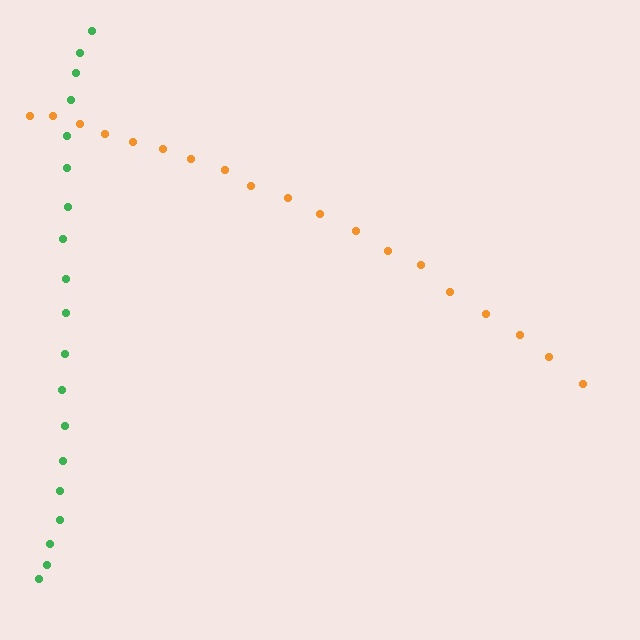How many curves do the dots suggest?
There are 2 distinct paths.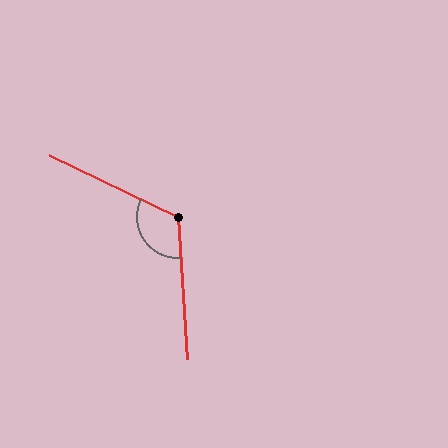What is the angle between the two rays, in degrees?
Approximately 119 degrees.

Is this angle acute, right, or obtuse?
It is obtuse.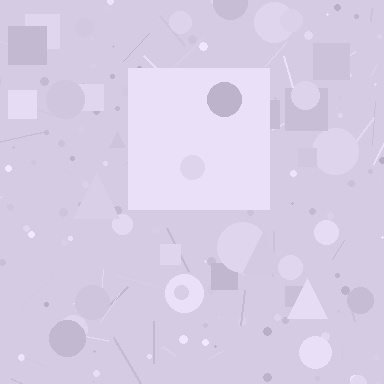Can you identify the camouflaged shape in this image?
The camouflaged shape is a square.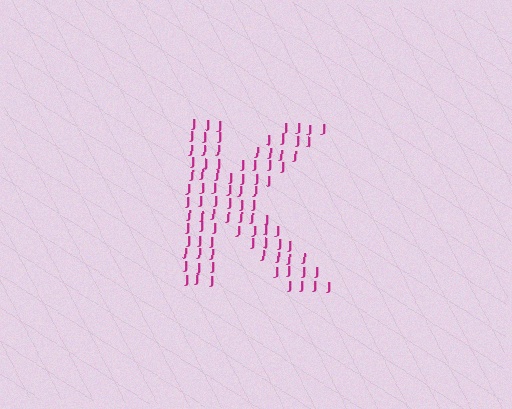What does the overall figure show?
The overall figure shows the letter K.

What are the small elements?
The small elements are letter J's.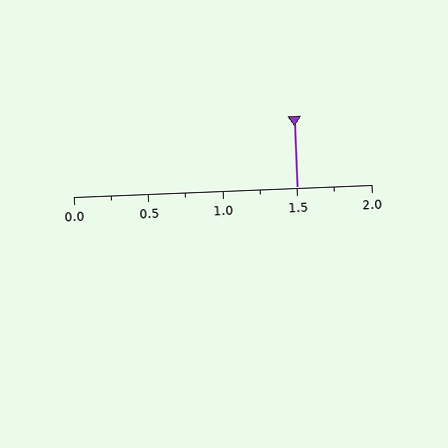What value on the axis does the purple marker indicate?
The marker indicates approximately 1.5.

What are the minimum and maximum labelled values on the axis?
The axis runs from 0.0 to 2.0.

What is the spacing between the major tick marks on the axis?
The major ticks are spaced 0.5 apart.